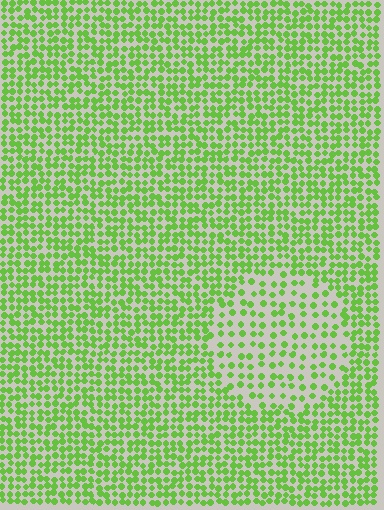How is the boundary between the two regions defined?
The boundary is defined by a change in element density (approximately 1.9x ratio). All elements are the same color, size, and shape.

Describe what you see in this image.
The image contains small lime elements arranged at two different densities. A circle-shaped region is visible where the elements are less densely packed than the surrounding area.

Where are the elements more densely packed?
The elements are more densely packed outside the circle boundary.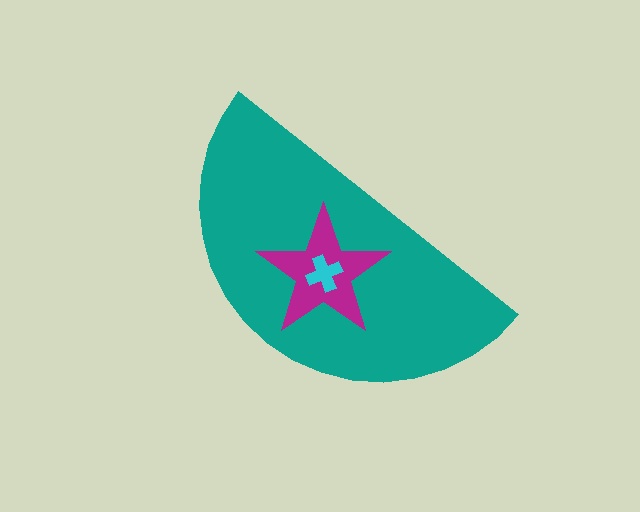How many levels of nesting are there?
3.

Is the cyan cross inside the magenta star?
Yes.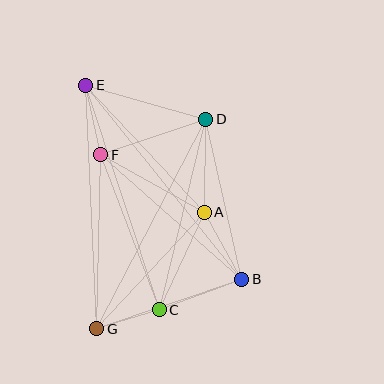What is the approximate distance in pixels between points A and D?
The distance between A and D is approximately 93 pixels.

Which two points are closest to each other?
Points C and G are closest to each other.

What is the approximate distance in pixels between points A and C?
The distance between A and C is approximately 107 pixels.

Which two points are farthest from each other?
Points B and E are farthest from each other.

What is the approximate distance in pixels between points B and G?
The distance between B and G is approximately 153 pixels.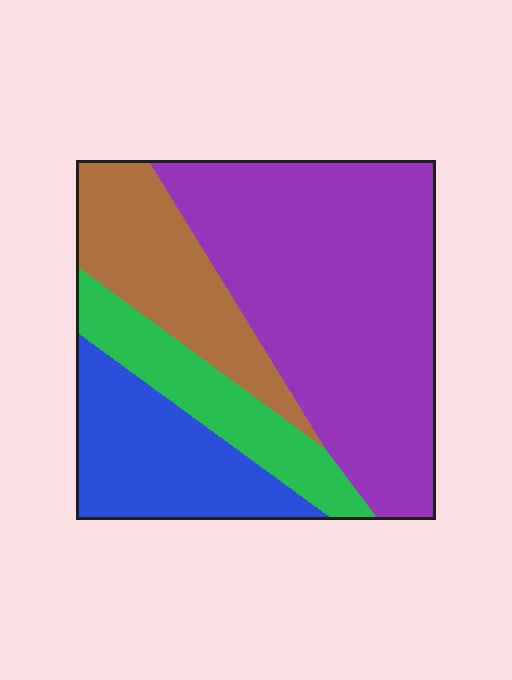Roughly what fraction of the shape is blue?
Blue takes up about one fifth (1/5) of the shape.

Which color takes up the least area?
Green, at roughly 15%.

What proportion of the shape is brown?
Brown takes up between a sixth and a third of the shape.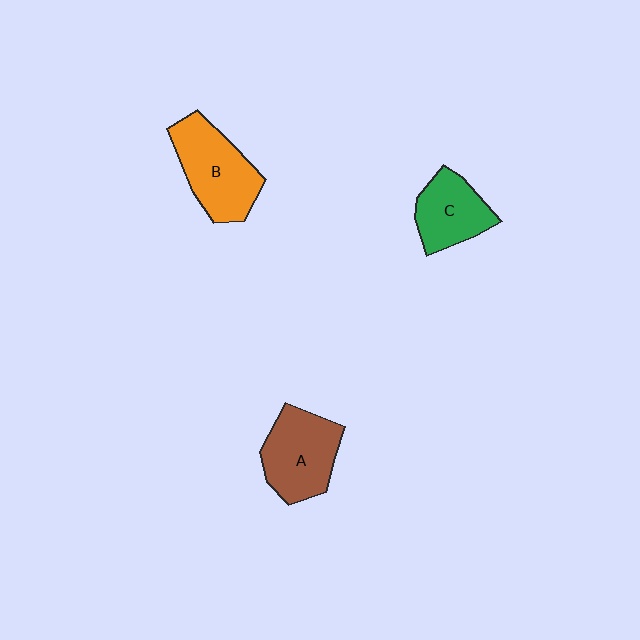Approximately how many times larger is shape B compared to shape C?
Approximately 1.3 times.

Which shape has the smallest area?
Shape C (green).